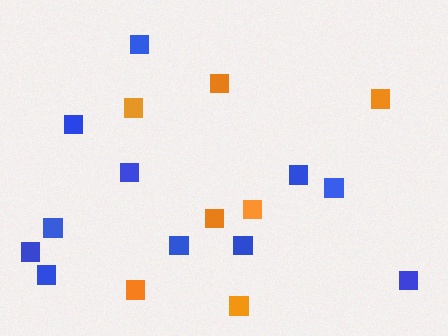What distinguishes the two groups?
There are 2 groups: one group of orange squares (7) and one group of blue squares (11).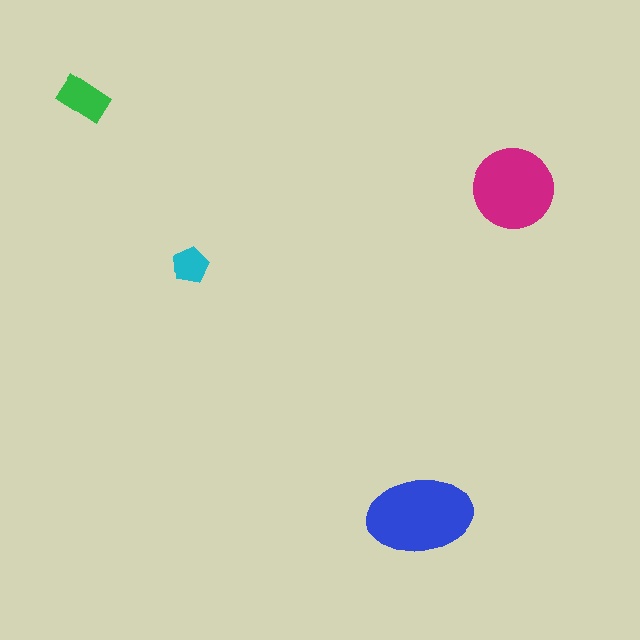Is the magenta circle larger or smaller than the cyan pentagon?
Larger.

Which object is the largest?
The blue ellipse.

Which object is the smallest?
The cyan pentagon.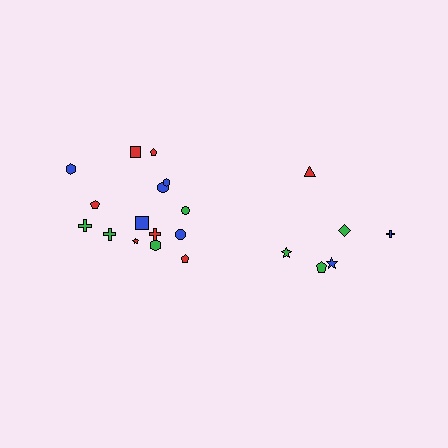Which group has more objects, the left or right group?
The left group.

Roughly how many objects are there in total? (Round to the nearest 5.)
Roughly 20 objects in total.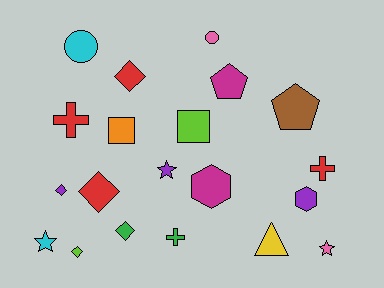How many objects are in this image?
There are 20 objects.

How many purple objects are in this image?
There are 3 purple objects.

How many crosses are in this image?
There are 3 crosses.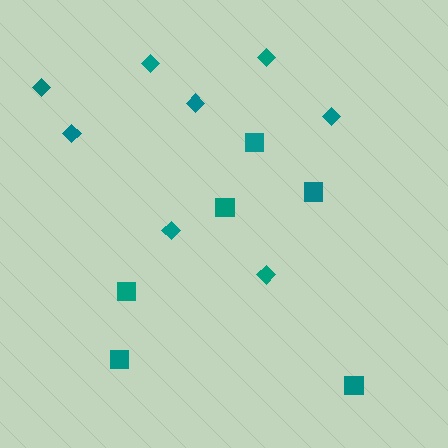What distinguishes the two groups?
There are 2 groups: one group of diamonds (8) and one group of squares (6).